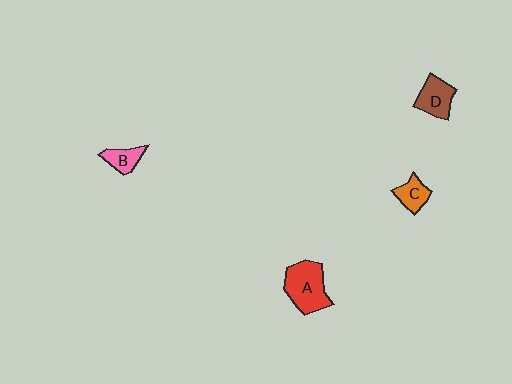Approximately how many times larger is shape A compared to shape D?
Approximately 1.5 times.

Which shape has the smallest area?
Shape B (pink).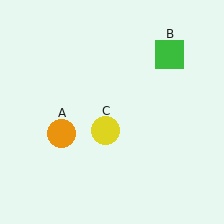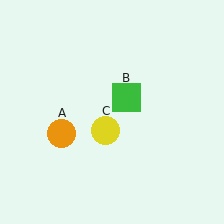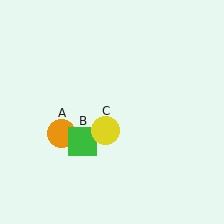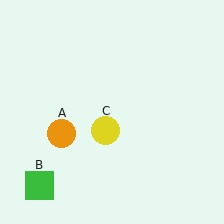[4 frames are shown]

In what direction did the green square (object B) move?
The green square (object B) moved down and to the left.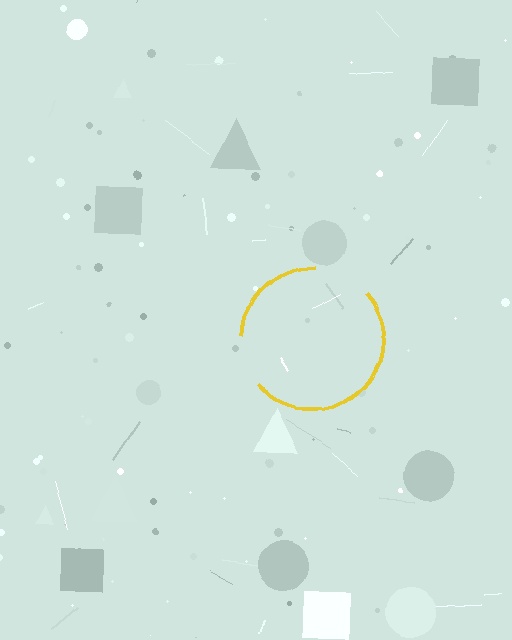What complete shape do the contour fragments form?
The contour fragments form a circle.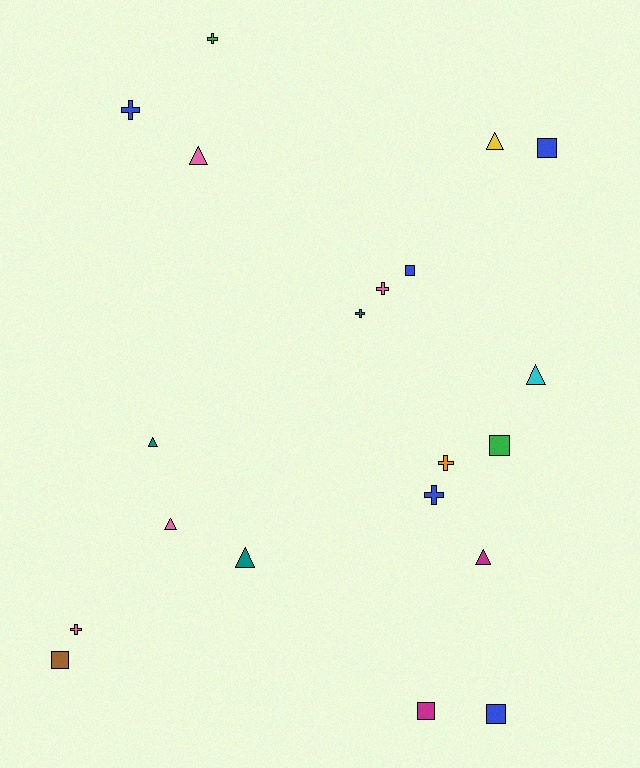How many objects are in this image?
There are 20 objects.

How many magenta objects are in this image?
There are 2 magenta objects.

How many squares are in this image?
There are 6 squares.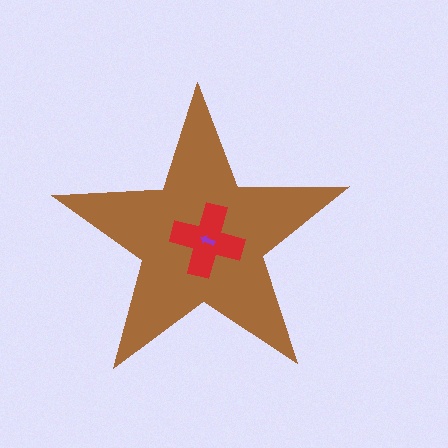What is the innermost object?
The purple arrow.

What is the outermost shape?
The brown star.